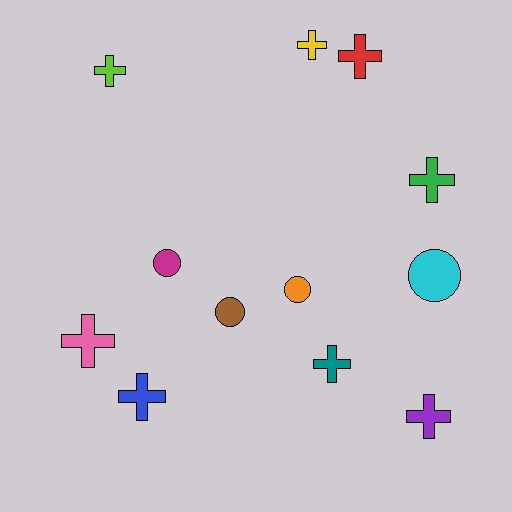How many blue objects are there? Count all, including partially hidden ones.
There is 1 blue object.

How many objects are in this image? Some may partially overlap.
There are 12 objects.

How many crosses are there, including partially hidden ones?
There are 8 crosses.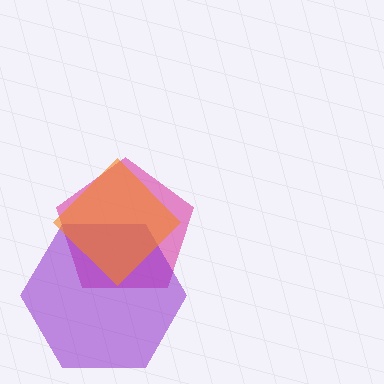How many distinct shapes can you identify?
There are 3 distinct shapes: a magenta pentagon, a purple hexagon, an orange diamond.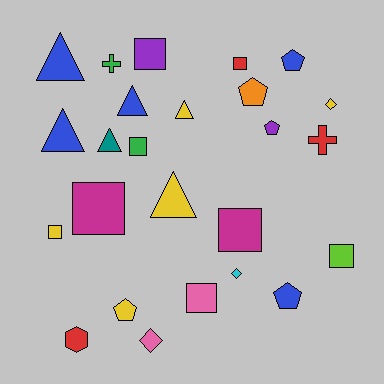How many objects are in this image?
There are 25 objects.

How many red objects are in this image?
There are 3 red objects.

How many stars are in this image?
There are no stars.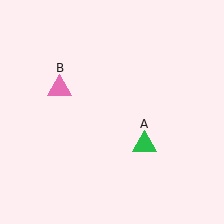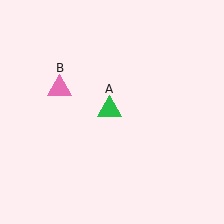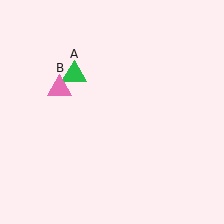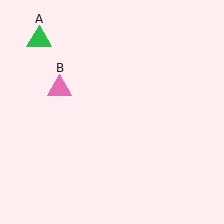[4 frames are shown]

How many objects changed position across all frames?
1 object changed position: green triangle (object A).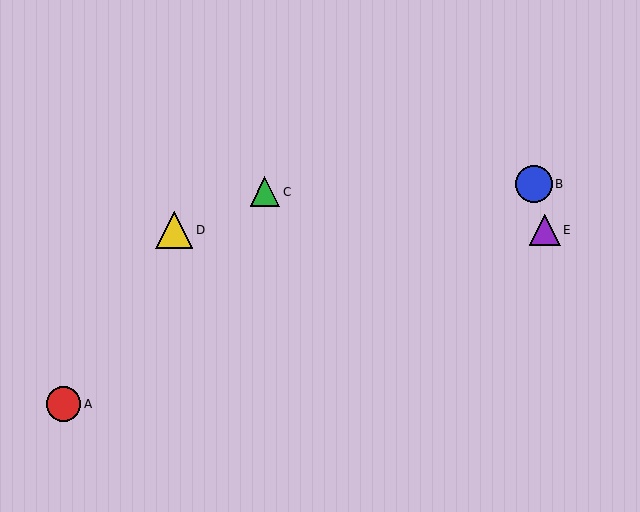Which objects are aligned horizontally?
Objects D, E are aligned horizontally.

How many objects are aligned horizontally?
2 objects (D, E) are aligned horizontally.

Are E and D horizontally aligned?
Yes, both are at y≈230.